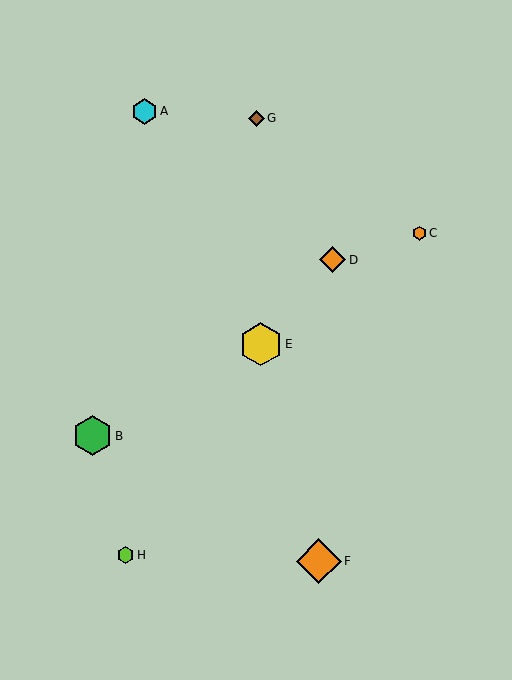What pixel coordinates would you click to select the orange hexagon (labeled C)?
Click at (419, 233) to select the orange hexagon C.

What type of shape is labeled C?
Shape C is an orange hexagon.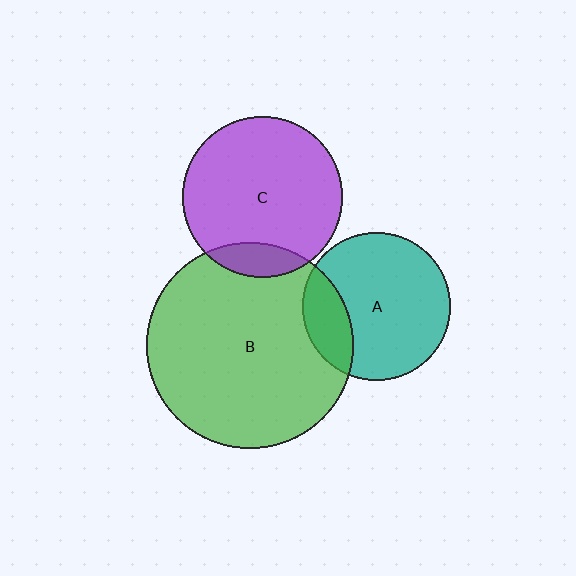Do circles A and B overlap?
Yes.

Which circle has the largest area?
Circle B (green).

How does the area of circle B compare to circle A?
Approximately 1.9 times.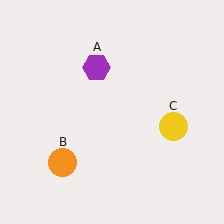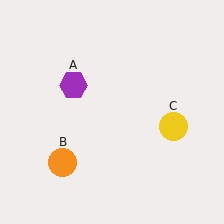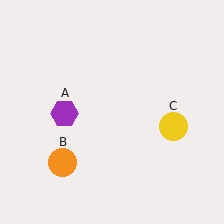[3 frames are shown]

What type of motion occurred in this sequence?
The purple hexagon (object A) rotated counterclockwise around the center of the scene.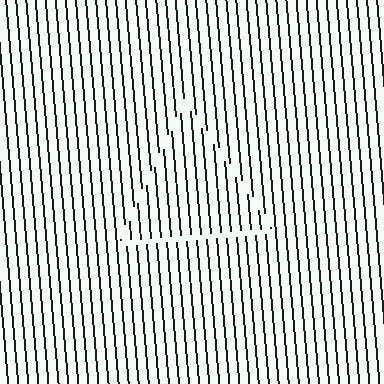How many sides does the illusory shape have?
3 sides — the line-ends trace a triangle.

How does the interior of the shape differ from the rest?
The interior of the shape contains the same grating, shifted by half a period — the contour is defined by the phase discontinuity where line-ends from the inner and outer gratings abut.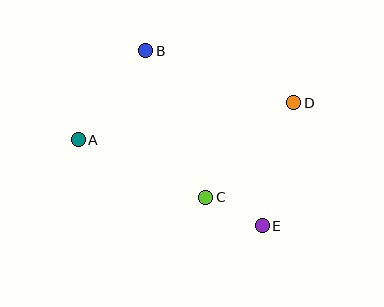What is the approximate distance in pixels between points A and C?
The distance between A and C is approximately 140 pixels.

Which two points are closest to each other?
Points C and E are closest to each other.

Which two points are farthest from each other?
Points A and D are farthest from each other.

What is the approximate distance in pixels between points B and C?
The distance between B and C is approximately 159 pixels.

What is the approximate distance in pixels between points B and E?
The distance between B and E is approximately 211 pixels.